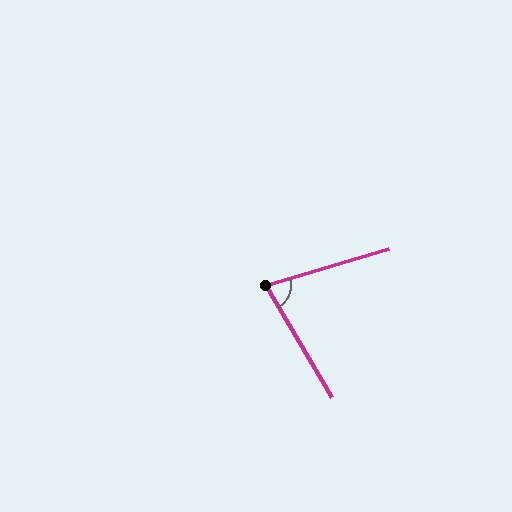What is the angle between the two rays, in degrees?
Approximately 76 degrees.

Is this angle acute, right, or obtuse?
It is acute.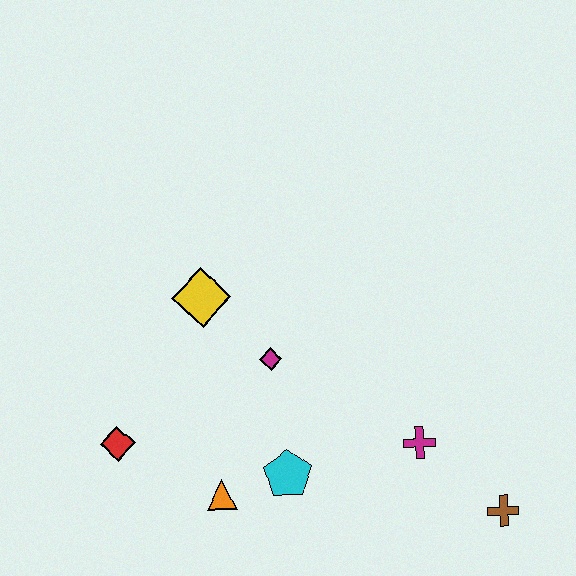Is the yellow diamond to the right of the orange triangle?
No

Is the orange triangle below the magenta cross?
Yes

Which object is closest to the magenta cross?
The brown cross is closest to the magenta cross.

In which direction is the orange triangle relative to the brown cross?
The orange triangle is to the left of the brown cross.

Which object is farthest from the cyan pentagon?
The brown cross is farthest from the cyan pentagon.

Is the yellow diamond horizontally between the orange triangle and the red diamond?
Yes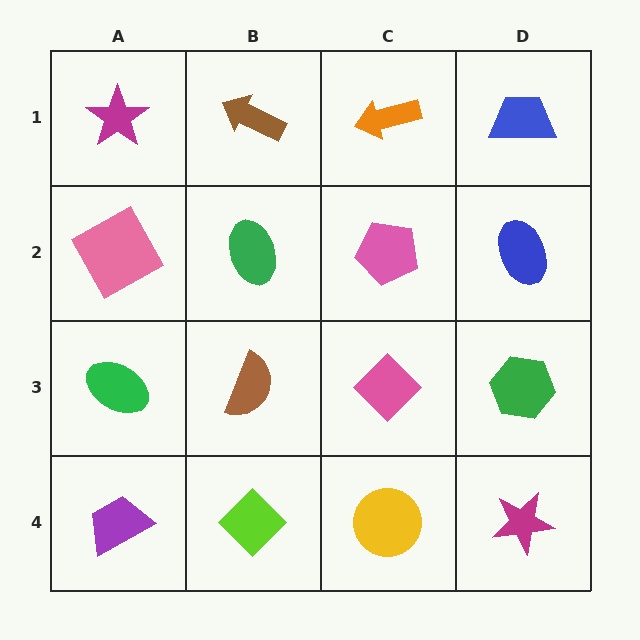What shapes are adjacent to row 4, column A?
A green ellipse (row 3, column A), a lime diamond (row 4, column B).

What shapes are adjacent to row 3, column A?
A pink square (row 2, column A), a purple trapezoid (row 4, column A), a brown semicircle (row 3, column B).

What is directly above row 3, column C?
A pink pentagon.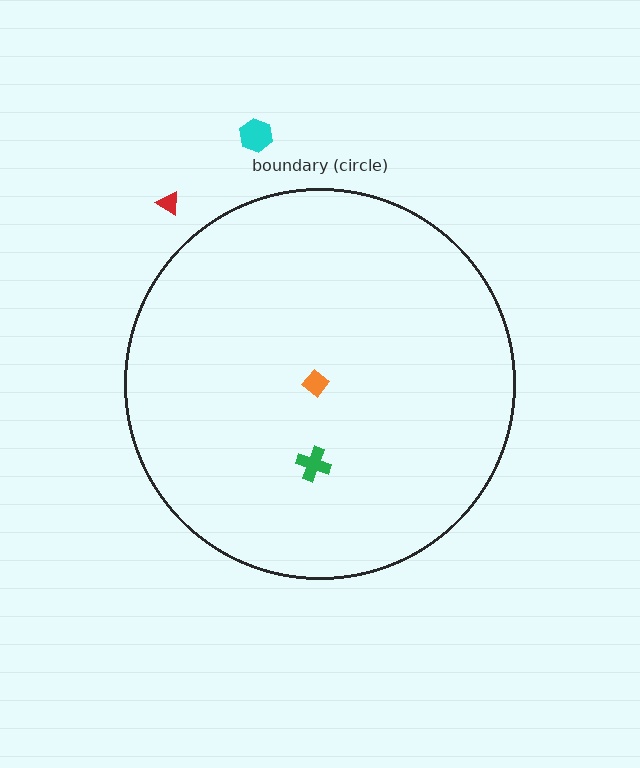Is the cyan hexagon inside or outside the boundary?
Outside.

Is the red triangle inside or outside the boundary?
Outside.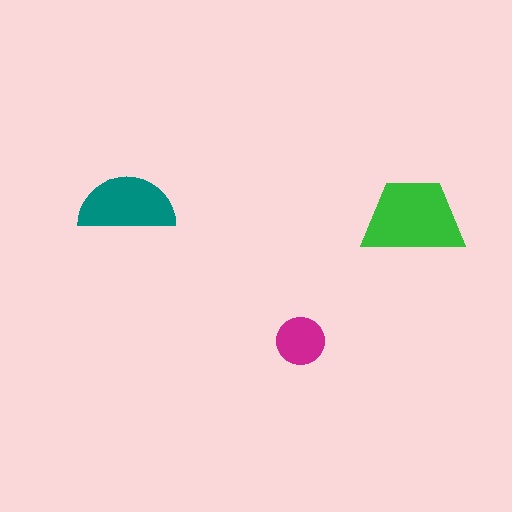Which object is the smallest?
The magenta circle.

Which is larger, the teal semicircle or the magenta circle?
The teal semicircle.